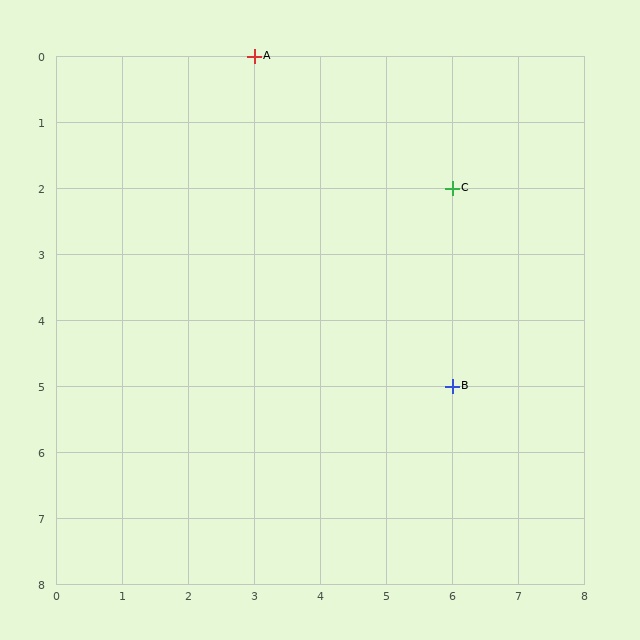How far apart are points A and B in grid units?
Points A and B are 3 columns and 5 rows apart (about 5.8 grid units diagonally).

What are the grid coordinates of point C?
Point C is at grid coordinates (6, 2).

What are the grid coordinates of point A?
Point A is at grid coordinates (3, 0).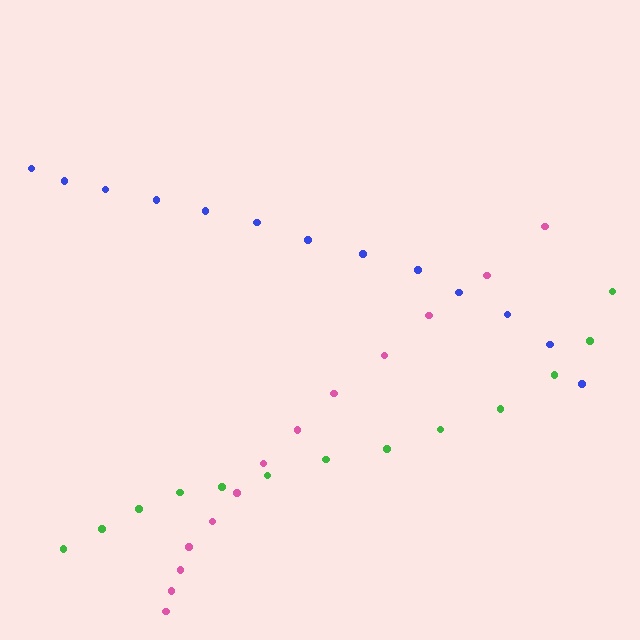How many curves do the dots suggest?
There are 3 distinct paths.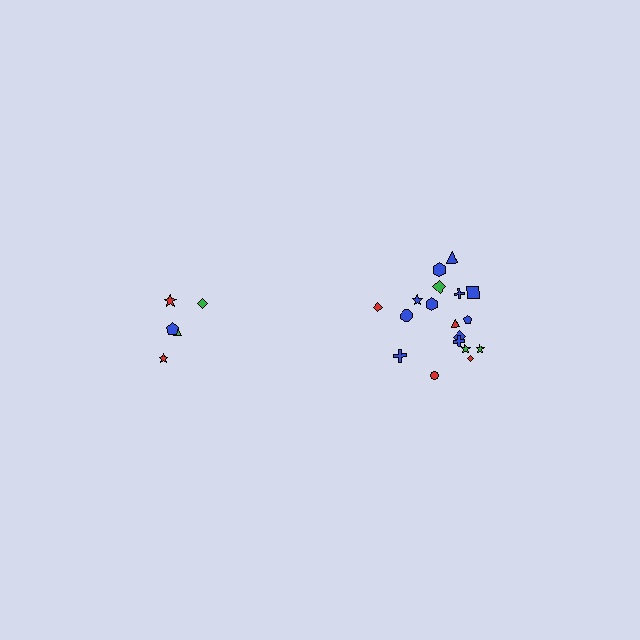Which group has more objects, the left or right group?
The right group.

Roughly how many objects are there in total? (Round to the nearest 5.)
Roughly 25 objects in total.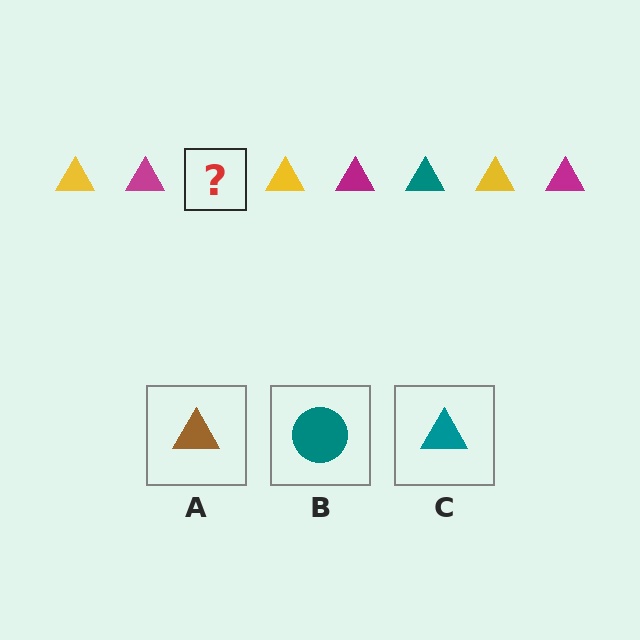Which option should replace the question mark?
Option C.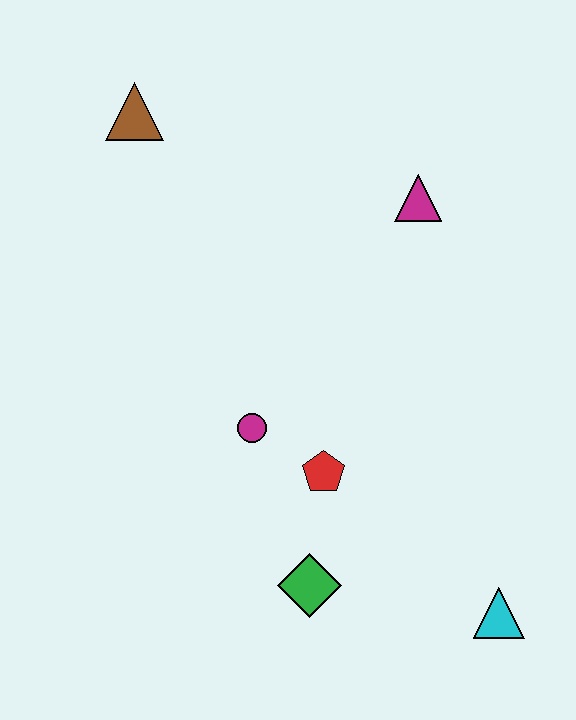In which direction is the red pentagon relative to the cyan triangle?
The red pentagon is to the left of the cyan triangle.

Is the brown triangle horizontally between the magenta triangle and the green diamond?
No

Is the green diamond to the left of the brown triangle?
No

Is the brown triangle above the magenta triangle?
Yes